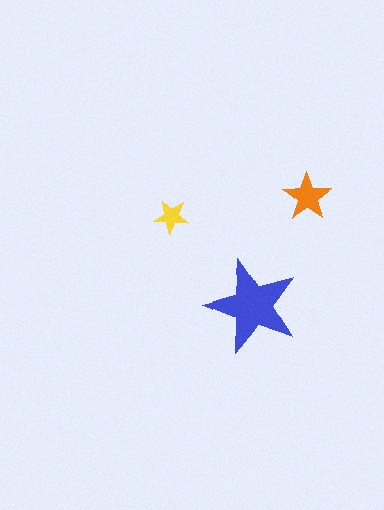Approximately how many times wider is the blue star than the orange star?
About 2 times wider.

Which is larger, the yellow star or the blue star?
The blue one.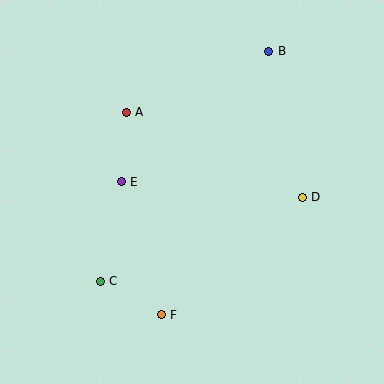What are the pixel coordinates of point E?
Point E is at (121, 182).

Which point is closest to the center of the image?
Point E at (121, 182) is closest to the center.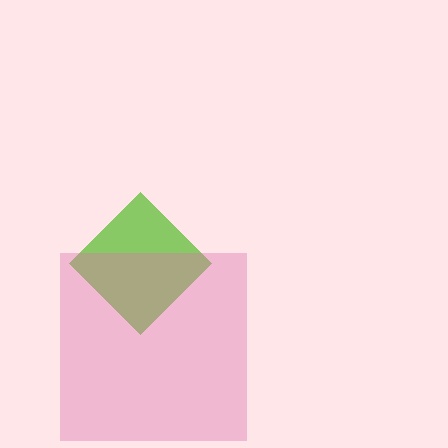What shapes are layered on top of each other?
The layered shapes are: a lime diamond, a pink square.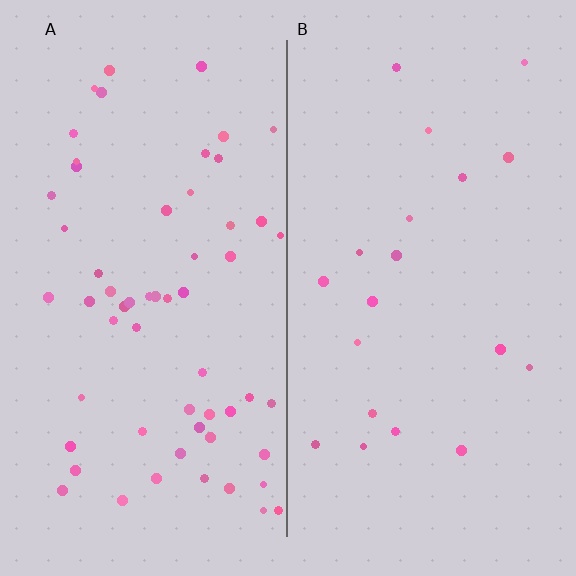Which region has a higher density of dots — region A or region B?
A (the left).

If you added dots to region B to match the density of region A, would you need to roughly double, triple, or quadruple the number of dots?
Approximately triple.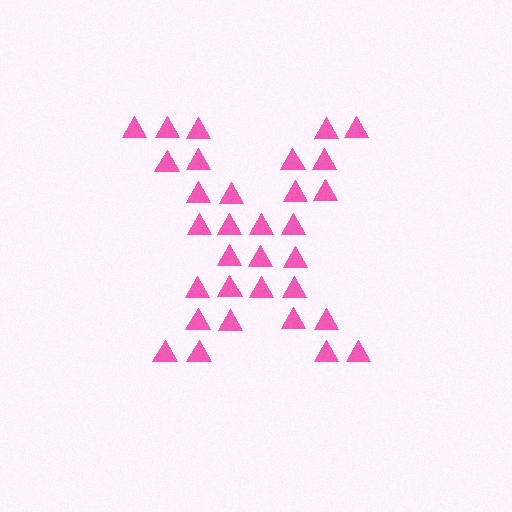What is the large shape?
The large shape is the letter X.